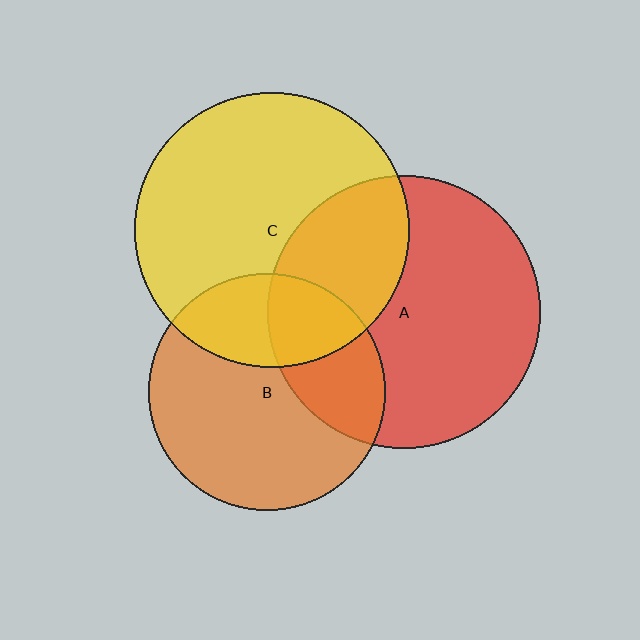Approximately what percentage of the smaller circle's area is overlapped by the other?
Approximately 30%.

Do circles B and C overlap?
Yes.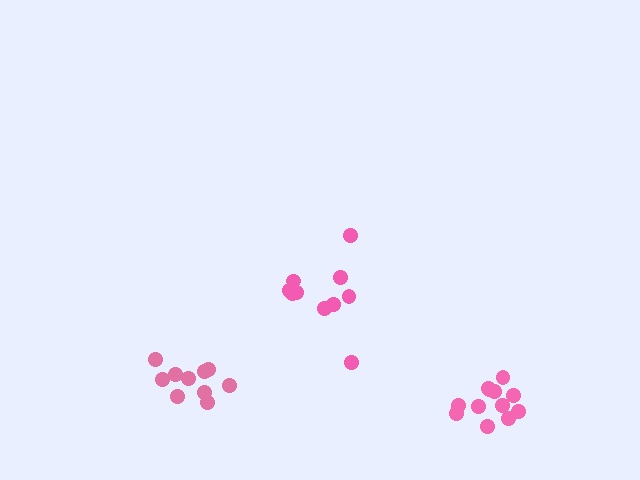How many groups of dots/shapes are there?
There are 3 groups.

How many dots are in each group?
Group 1: 12 dots, Group 2: 10 dots, Group 3: 10 dots (32 total).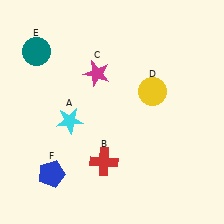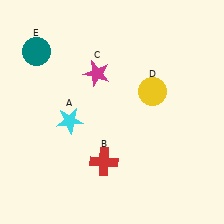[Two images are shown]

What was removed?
The blue pentagon (F) was removed in Image 2.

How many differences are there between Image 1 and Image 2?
There is 1 difference between the two images.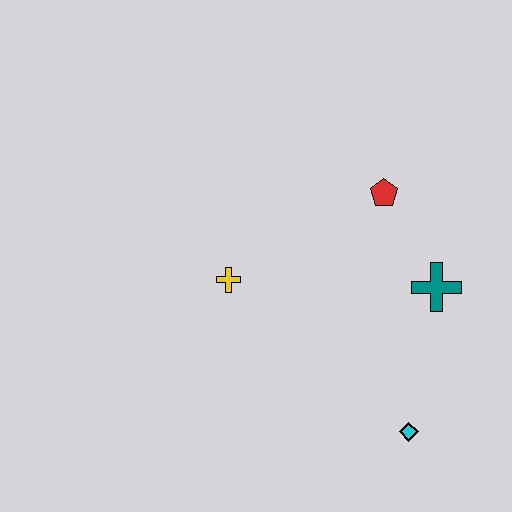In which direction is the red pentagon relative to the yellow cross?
The red pentagon is to the right of the yellow cross.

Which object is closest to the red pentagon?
The teal cross is closest to the red pentagon.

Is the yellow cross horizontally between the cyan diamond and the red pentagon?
No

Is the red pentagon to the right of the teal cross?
No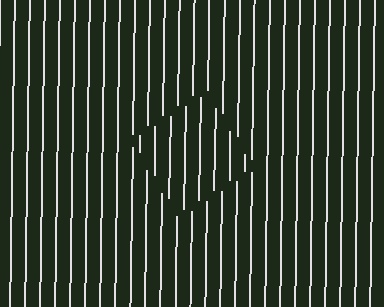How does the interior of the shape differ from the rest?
The interior of the shape contains the same grating, shifted by half a period — the contour is defined by the phase discontinuity where line-ends from the inner and outer gratings abut.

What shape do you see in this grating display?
An illusory square. The interior of the shape contains the same grating, shifted by half a period — the contour is defined by the phase discontinuity where line-ends from the inner and outer gratings abut.